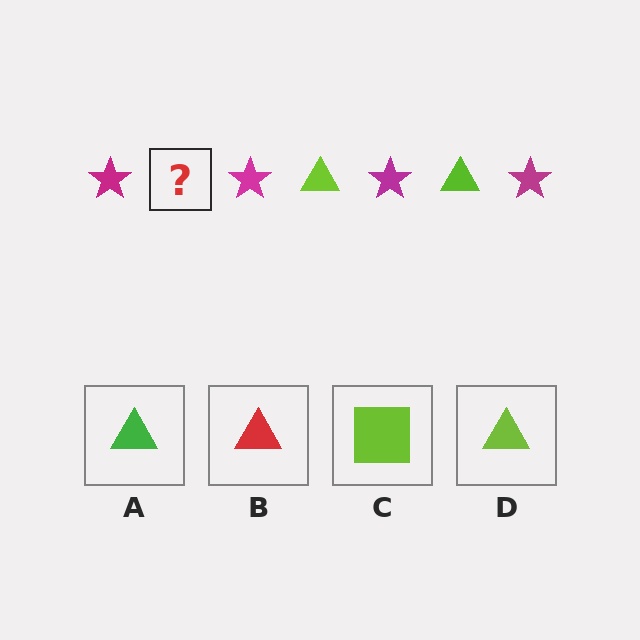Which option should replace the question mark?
Option D.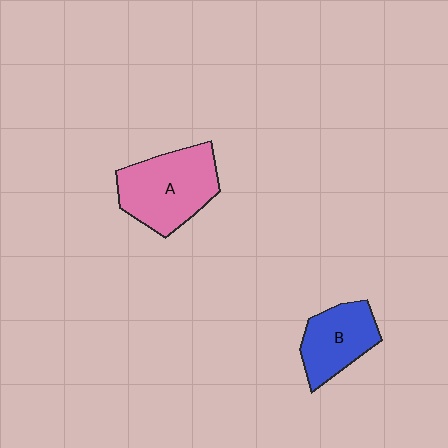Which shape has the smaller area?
Shape B (blue).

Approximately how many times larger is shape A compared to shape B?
Approximately 1.4 times.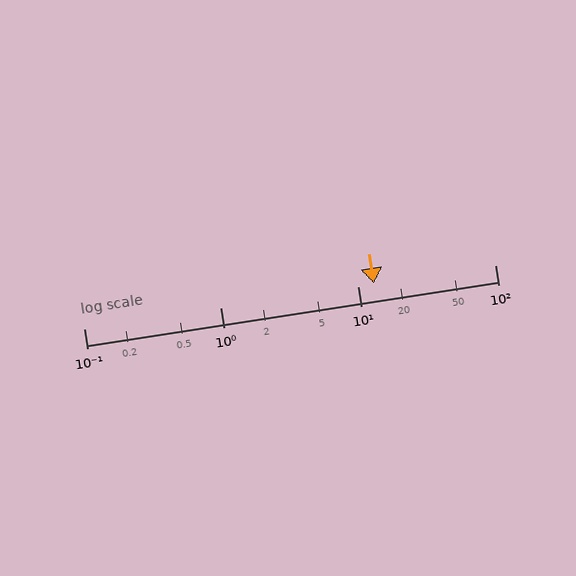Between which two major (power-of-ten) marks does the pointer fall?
The pointer is between 10 and 100.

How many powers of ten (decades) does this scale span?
The scale spans 3 decades, from 0.1 to 100.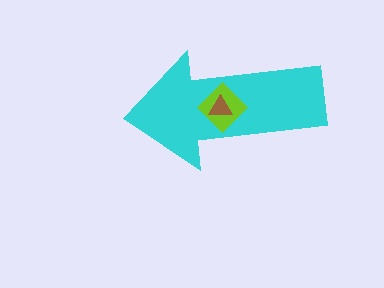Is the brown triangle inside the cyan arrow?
Yes.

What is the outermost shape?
The cyan arrow.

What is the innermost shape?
The brown triangle.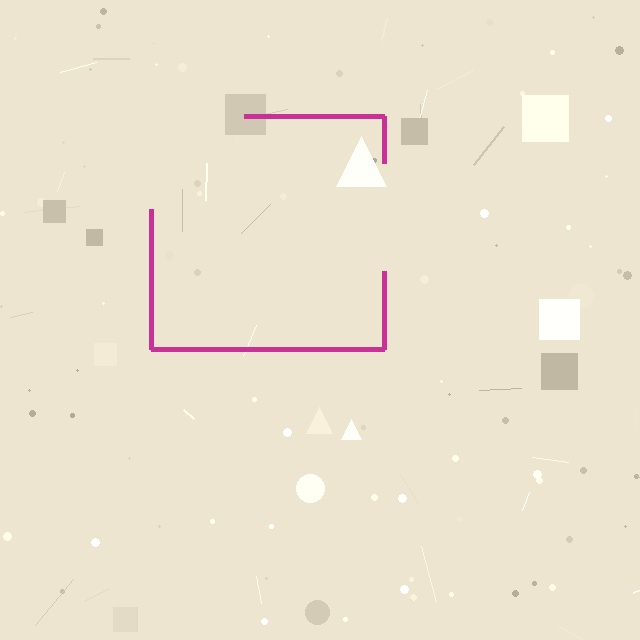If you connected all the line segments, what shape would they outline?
They would outline a square.